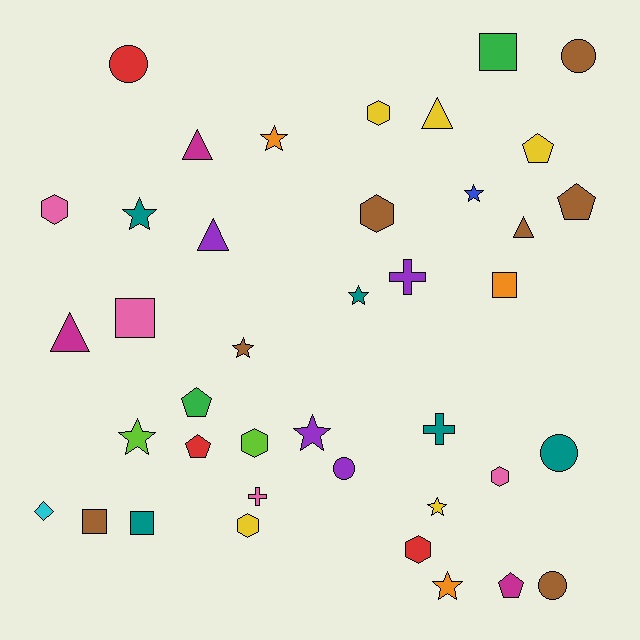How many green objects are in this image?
There are 2 green objects.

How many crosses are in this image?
There are 3 crosses.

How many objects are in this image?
There are 40 objects.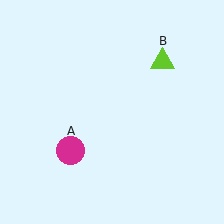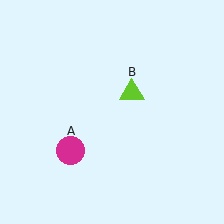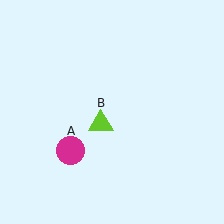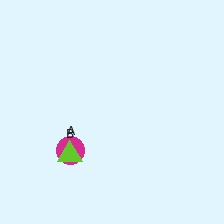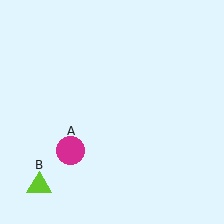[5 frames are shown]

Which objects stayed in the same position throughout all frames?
Magenta circle (object A) remained stationary.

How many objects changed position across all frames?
1 object changed position: lime triangle (object B).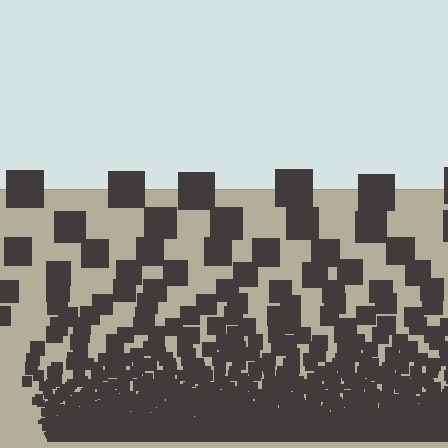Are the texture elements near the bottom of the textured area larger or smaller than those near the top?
Smaller. The gradient is inverted — elements near the bottom are smaller and denser.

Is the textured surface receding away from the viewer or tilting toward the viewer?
The surface appears to tilt toward the viewer. Texture elements get larger and sparser toward the top.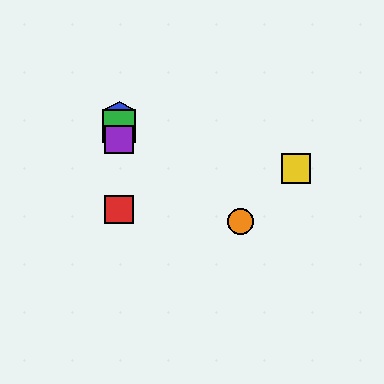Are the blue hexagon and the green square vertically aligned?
Yes, both are at x≈119.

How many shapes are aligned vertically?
4 shapes (the red square, the blue hexagon, the green square, the purple square) are aligned vertically.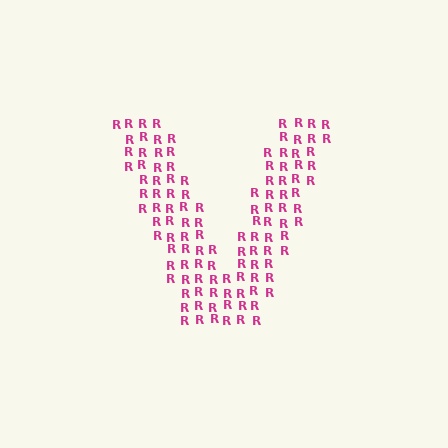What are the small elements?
The small elements are letter R's.